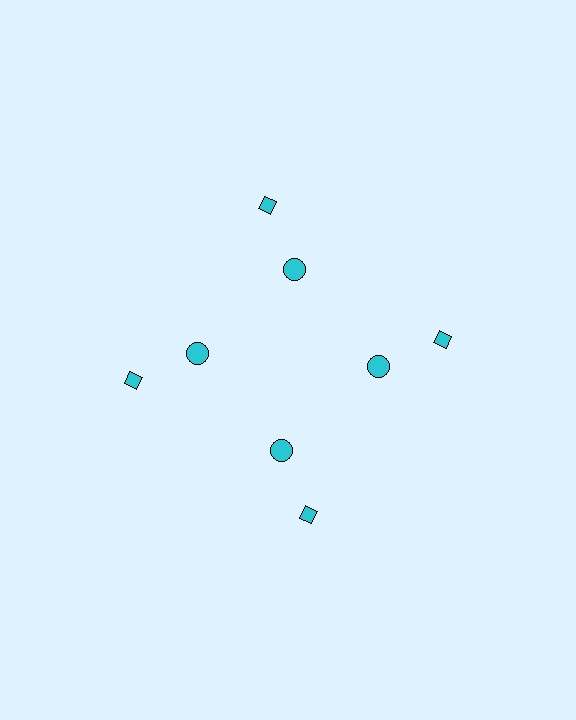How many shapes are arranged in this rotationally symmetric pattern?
There are 8 shapes, arranged in 4 groups of 2.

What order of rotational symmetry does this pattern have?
This pattern has 4-fold rotational symmetry.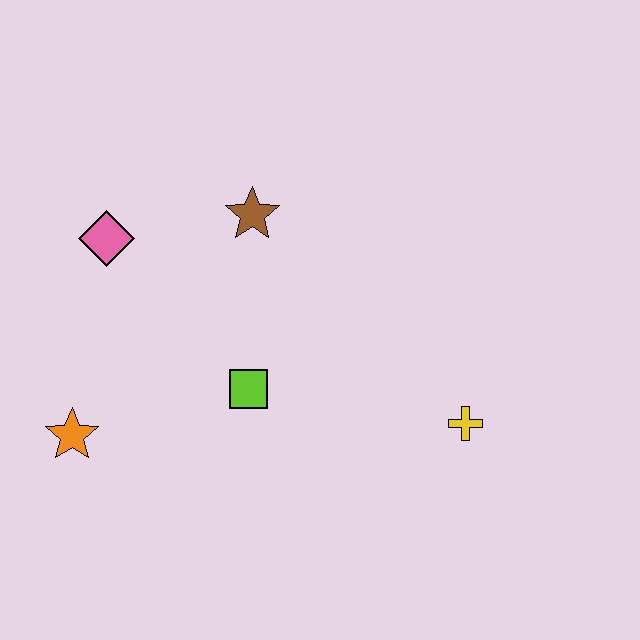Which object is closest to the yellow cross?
The lime square is closest to the yellow cross.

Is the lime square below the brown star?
Yes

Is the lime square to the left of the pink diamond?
No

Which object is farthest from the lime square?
The yellow cross is farthest from the lime square.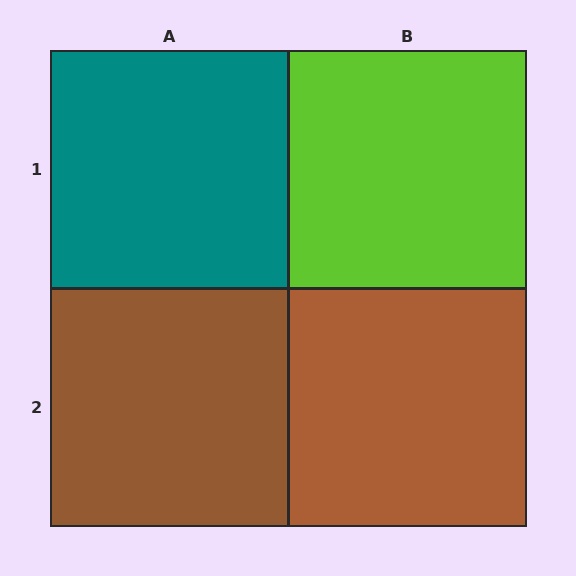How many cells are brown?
2 cells are brown.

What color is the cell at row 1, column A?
Teal.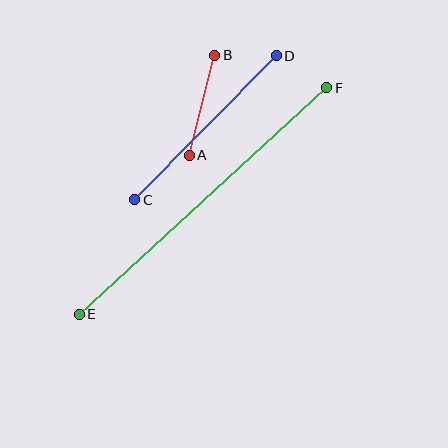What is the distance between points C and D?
The distance is approximately 202 pixels.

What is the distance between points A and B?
The distance is approximately 103 pixels.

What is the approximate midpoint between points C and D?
The midpoint is at approximately (205, 128) pixels.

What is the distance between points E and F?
The distance is approximately 336 pixels.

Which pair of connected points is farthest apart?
Points E and F are farthest apart.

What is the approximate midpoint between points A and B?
The midpoint is at approximately (202, 105) pixels.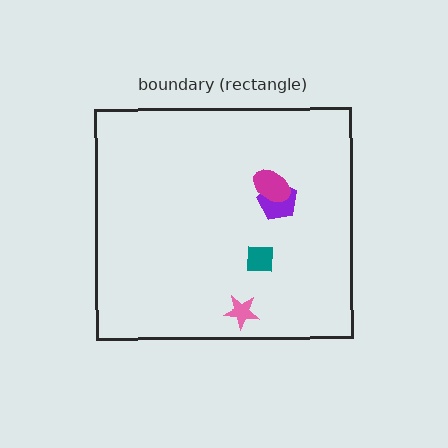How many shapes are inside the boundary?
4 inside, 0 outside.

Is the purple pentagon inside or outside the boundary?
Inside.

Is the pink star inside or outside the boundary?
Inside.